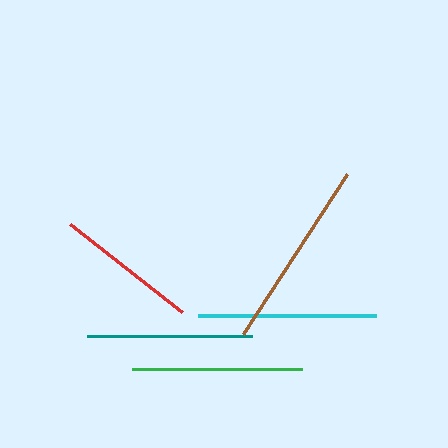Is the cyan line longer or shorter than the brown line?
The brown line is longer than the cyan line.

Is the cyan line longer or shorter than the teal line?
The cyan line is longer than the teal line.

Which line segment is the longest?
The brown line is the longest at approximately 191 pixels.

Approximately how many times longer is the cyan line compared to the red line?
The cyan line is approximately 1.3 times the length of the red line.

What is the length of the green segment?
The green segment is approximately 169 pixels long.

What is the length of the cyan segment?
The cyan segment is approximately 178 pixels long.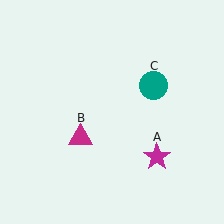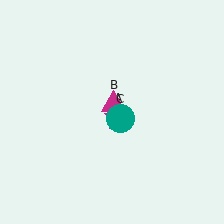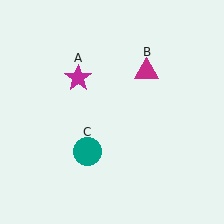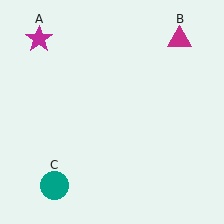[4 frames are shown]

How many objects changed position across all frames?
3 objects changed position: magenta star (object A), magenta triangle (object B), teal circle (object C).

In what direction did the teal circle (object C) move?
The teal circle (object C) moved down and to the left.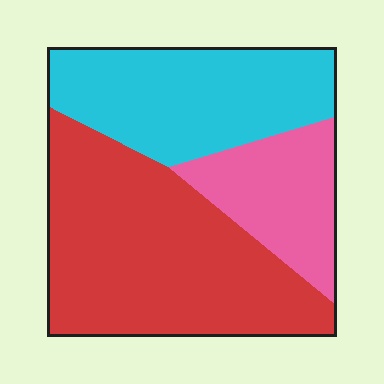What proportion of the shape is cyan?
Cyan takes up about one third (1/3) of the shape.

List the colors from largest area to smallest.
From largest to smallest: red, cyan, pink.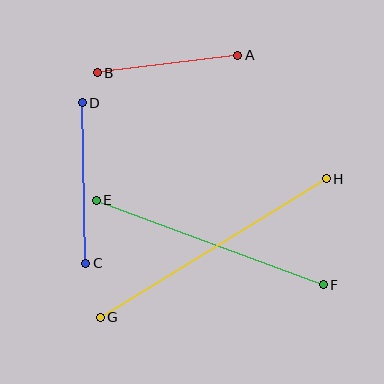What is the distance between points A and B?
The distance is approximately 142 pixels.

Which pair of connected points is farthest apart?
Points G and H are farthest apart.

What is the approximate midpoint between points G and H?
The midpoint is at approximately (213, 248) pixels.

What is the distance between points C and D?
The distance is approximately 161 pixels.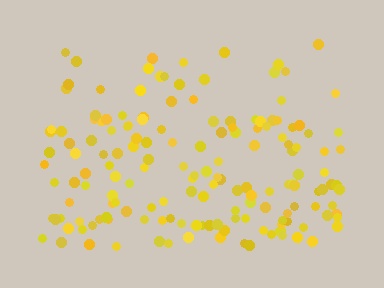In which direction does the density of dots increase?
From top to bottom, with the bottom side densest.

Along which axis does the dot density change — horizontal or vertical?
Vertical.